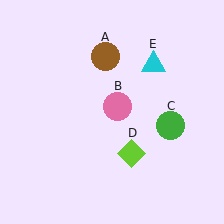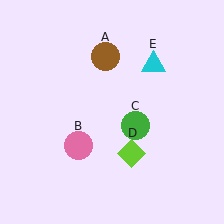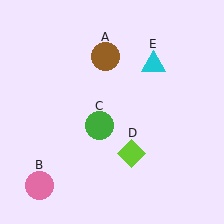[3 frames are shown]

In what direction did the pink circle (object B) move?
The pink circle (object B) moved down and to the left.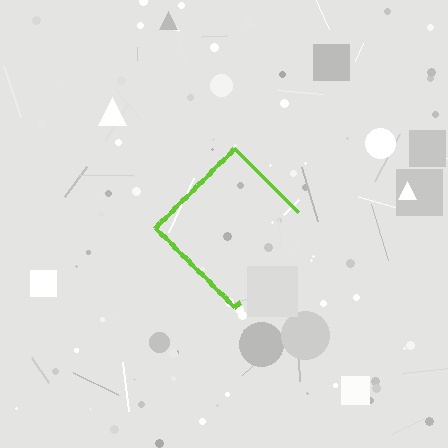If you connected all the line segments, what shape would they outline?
They would outline a diamond.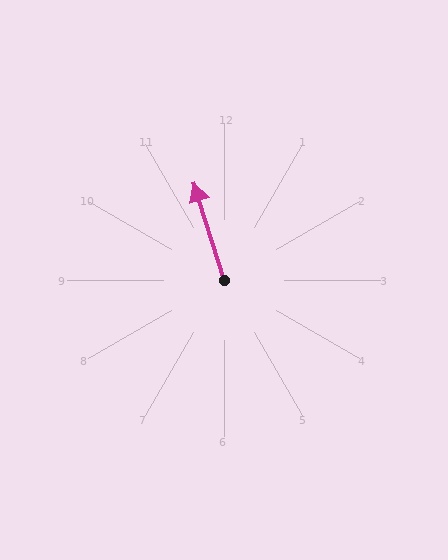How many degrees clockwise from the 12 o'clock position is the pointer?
Approximately 343 degrees.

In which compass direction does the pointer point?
North.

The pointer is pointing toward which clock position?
Roughly 11 o'clock.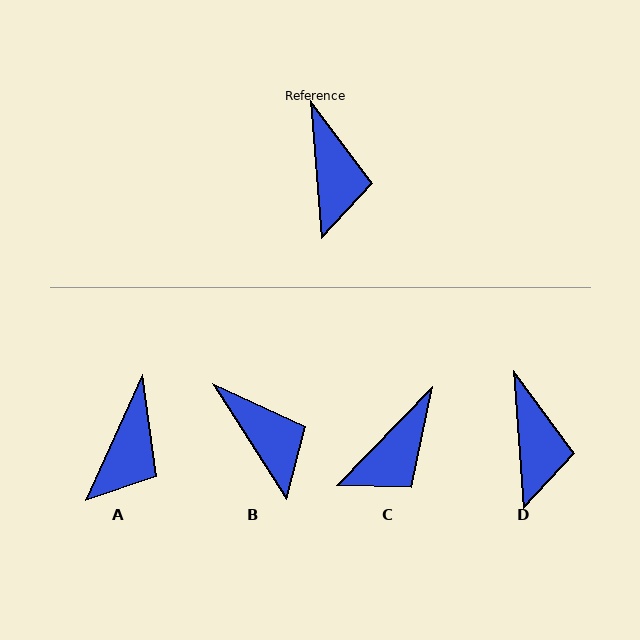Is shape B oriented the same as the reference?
No, it is off by about 28 degrees.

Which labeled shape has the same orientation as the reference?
D.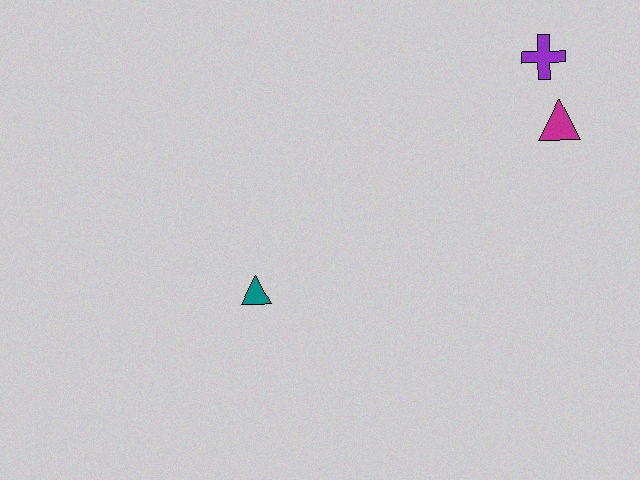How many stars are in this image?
There are no stars.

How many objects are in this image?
There are 3 objects.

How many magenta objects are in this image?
There is 1 magenta object.